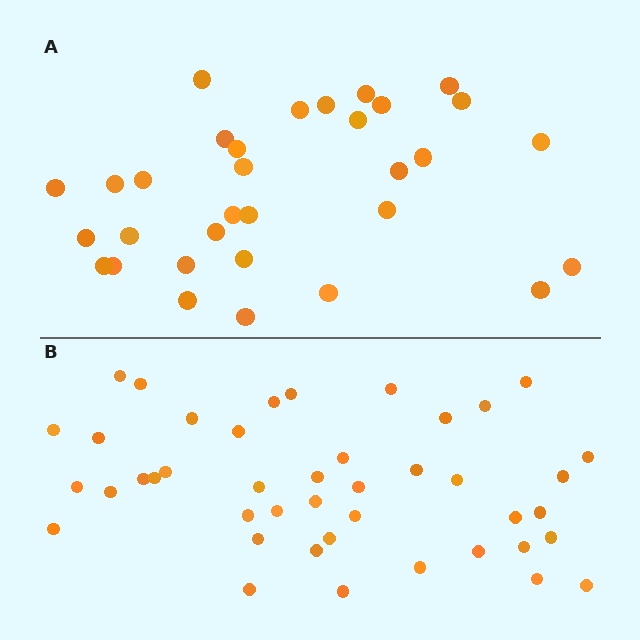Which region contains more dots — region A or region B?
Region B (the bottom region) has more dots.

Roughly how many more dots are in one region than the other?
Region B has roughly 12 or so more dots than region A.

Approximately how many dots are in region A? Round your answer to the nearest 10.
About 30 dots. (The exact count is 32, which rounds to 30.)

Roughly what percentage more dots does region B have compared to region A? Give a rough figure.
About 35% more.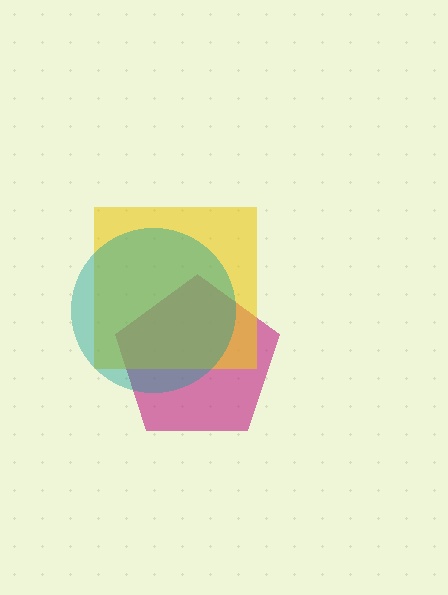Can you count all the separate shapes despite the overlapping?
Yes, there are 3 separate shapes.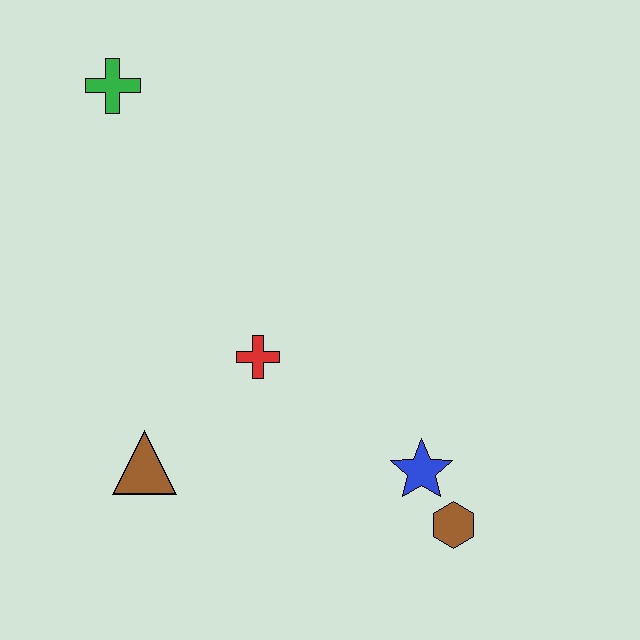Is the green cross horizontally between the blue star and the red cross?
No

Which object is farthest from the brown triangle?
The green cross is farthest from the brown triangle.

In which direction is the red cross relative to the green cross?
The red cross is below the green cross.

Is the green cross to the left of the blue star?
Yes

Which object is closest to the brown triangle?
The red cross is closest to the brown triangle.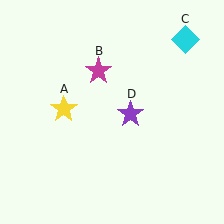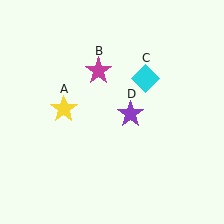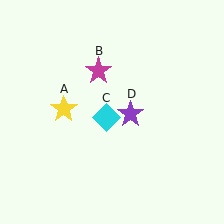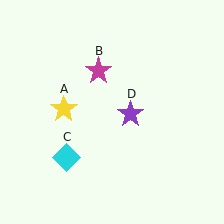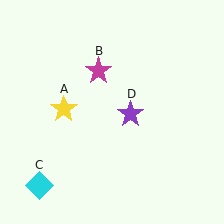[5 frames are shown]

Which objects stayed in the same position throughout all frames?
Yellow star (object A) and magenta star (object B) and purple star (object D) remained stationary.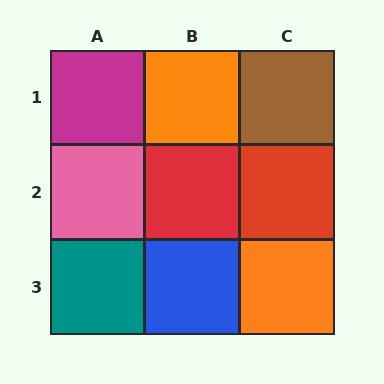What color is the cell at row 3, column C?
Orange.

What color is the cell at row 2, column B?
Red.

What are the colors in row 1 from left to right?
Magenta, orange, brown.